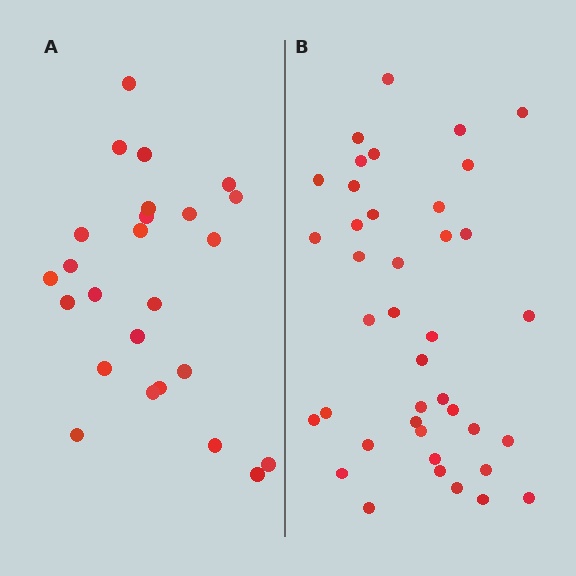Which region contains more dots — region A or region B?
Region B (the right region) has more dots.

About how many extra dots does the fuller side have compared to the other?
Region B has approximately 15 more dots than region A.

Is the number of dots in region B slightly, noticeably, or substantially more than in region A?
Region B has substantially more. The ratio is roughly 1.6 to 1.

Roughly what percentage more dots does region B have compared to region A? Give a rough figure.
About 60% more.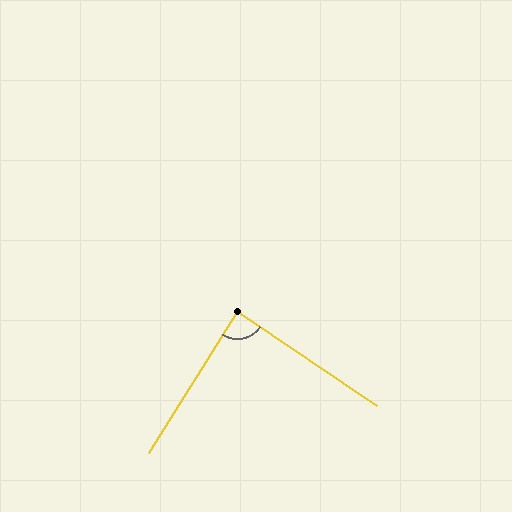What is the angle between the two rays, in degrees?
Approximately 88 degrees.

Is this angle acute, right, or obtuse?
It is approximately a right angle.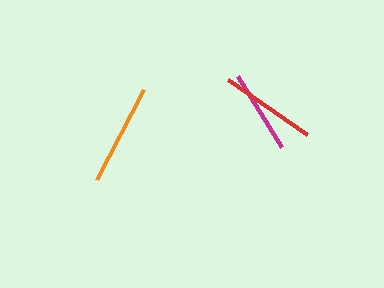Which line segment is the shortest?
The magenta line is the shortest at approximately 84 pixels.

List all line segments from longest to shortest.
From longest to shortest: orange, red, magenta.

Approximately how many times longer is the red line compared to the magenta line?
The red line is approximately 1.1 times the length of the magenta line.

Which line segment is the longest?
The orange line is the longest at approximately 101 pixels.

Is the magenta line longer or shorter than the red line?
The red line is longer than the magenta line.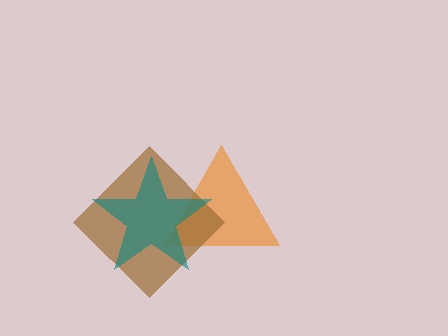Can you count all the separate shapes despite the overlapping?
Yes, there are 3 separate shapes.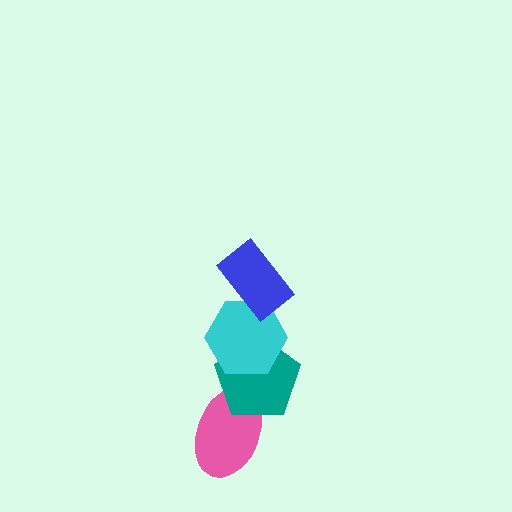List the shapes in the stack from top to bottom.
From top to bottom: the blue rectangle, the cyan hexagon, the teal pentagon, the pink ellipse.